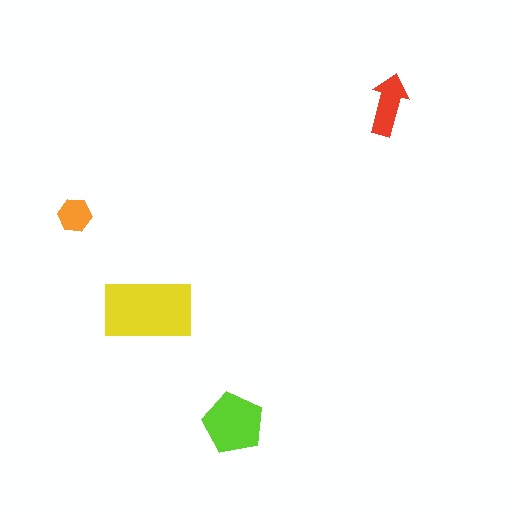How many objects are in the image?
There are 4 objects in the image.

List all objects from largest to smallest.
The yellow rectangle, the lime pentagon, the red arrow, the orange hexagon.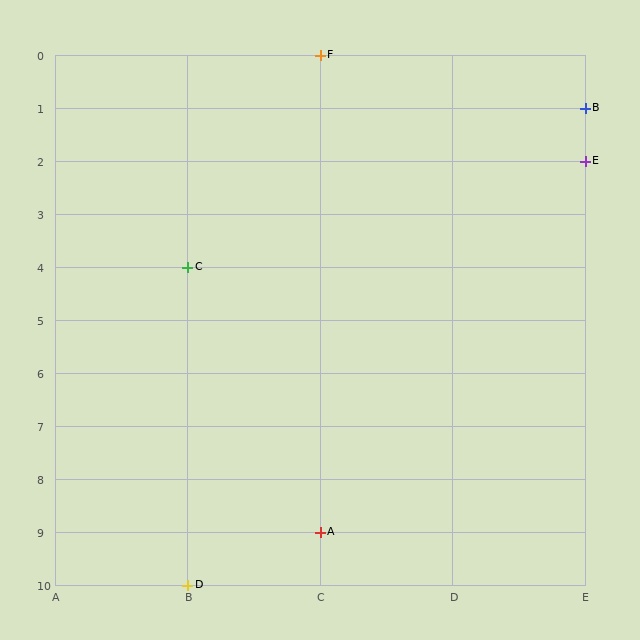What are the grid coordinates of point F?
Point F is at grid coordinates (C, 0).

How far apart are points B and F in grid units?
Points B and F are 2 columns and 1 row apart (about 2.2 grid units diagonally).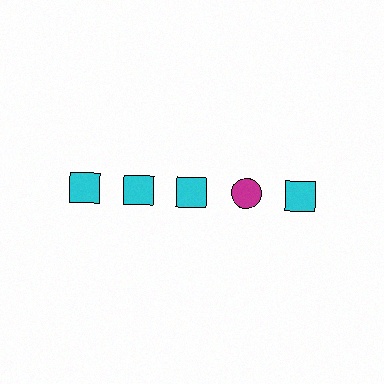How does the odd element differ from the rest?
It differs in both color (magenta instead of cyan) and shape (circle instead of square).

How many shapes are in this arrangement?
There are 5 shapes arranged in a grid pattern.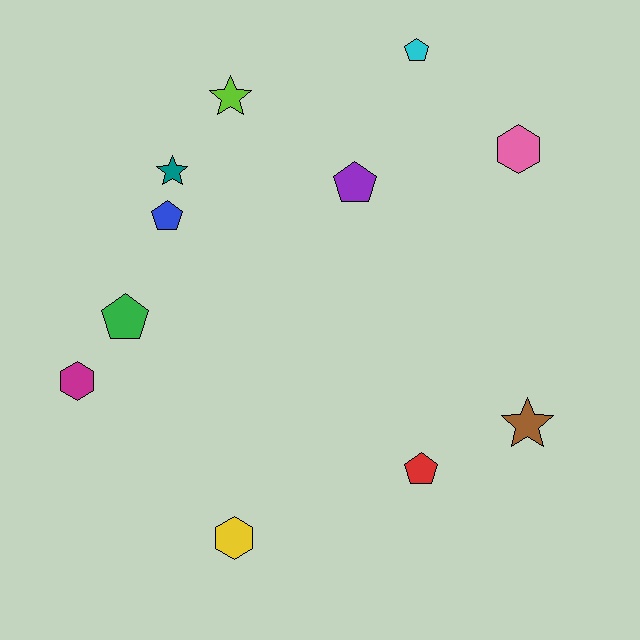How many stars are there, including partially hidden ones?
There are 3 stars.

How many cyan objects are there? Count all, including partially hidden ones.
There is 1 cyan object.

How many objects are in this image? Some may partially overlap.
There are 11 objects.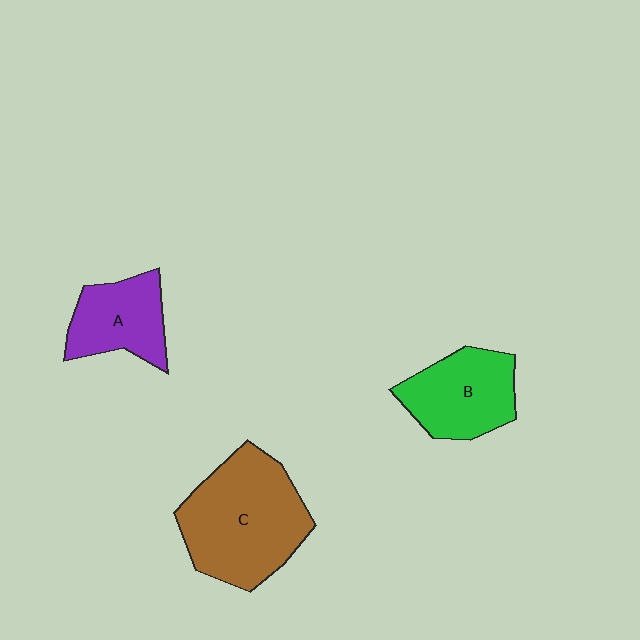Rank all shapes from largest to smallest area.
From largest to smallest: C (brown), B (green), A (purple).